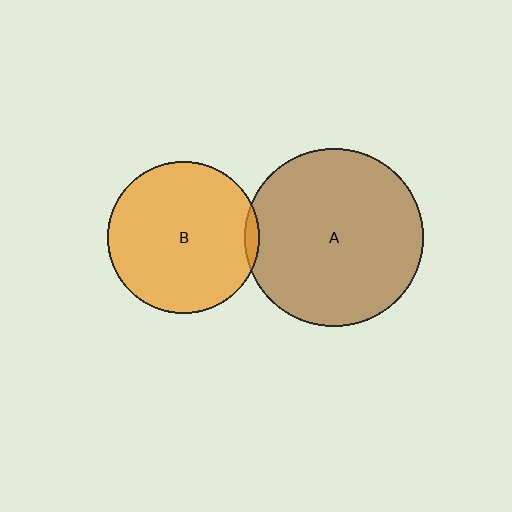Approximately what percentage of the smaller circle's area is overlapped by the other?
Approximately 5%.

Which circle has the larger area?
Circle A (brown).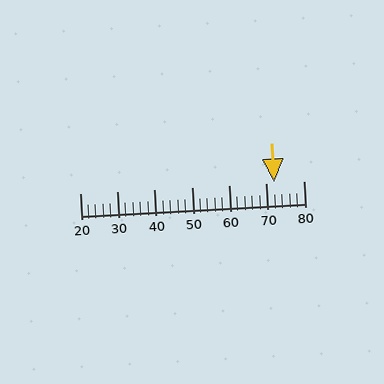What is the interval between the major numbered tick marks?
The major tick marks are spaced 10 units apart.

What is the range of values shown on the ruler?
The ruler shows values from 20 to 80.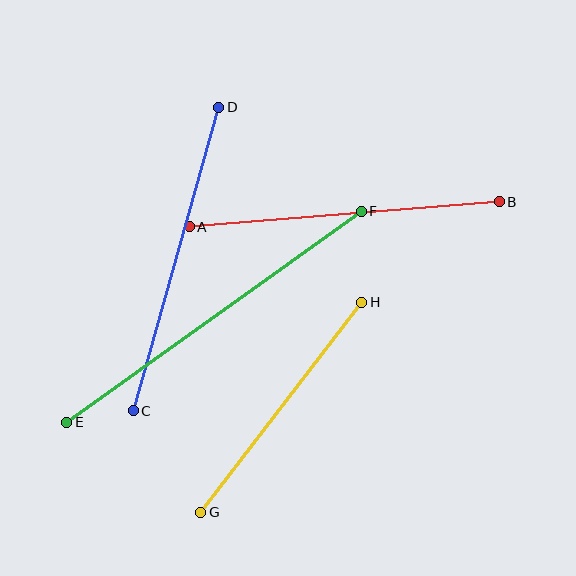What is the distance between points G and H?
The distance is approximately 264 pixels.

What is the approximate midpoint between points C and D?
The midpoint is at approximately (176, 259) pixels.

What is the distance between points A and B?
The distance is approximately 311 pixels.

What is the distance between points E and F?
The distance is approximately 362 pixels.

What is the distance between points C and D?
The distance is approximately 315 pixels.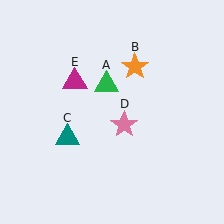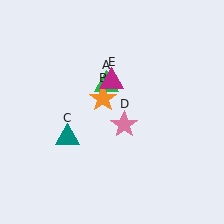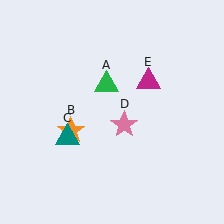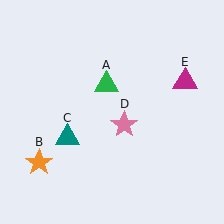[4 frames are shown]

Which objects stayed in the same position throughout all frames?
Green triangle (object A) and teal triangle (object C) and pink star (object D) remained stationary.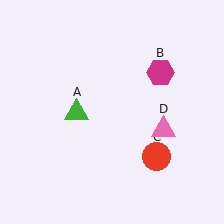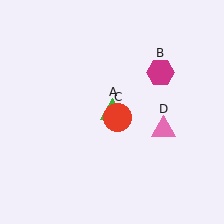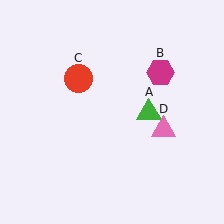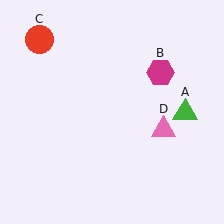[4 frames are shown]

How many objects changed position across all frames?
2 objects changed position: green triangle (object A), red circle (object C).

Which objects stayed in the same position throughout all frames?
Magenta hexagon (object B) and pink triangle (object D) remained stationary.